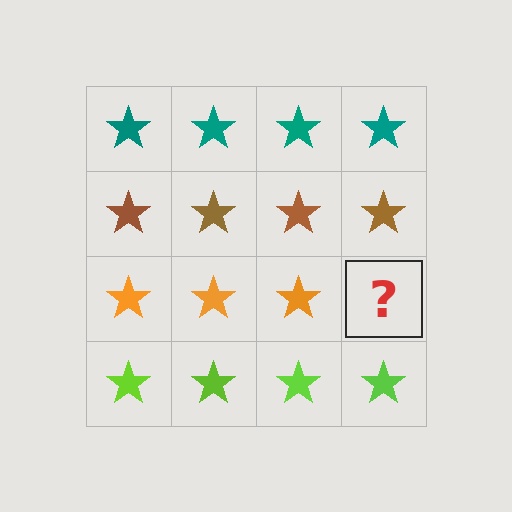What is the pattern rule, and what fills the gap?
The rule is that each row has a consistent color. The gap should be filled with an orange star.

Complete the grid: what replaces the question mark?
The question mark should be replaced with an orange star.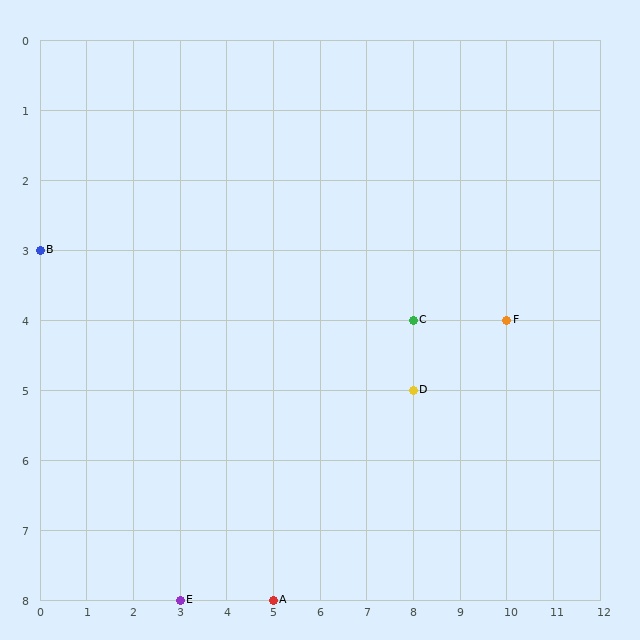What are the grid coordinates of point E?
Point E is at grid coordinates (3, 8).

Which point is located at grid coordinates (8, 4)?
Point C is at (8, 4).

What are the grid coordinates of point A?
Point A is at grid coordinates (5, 8).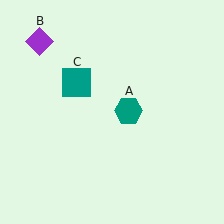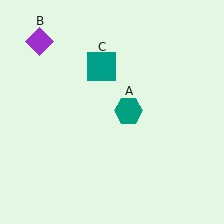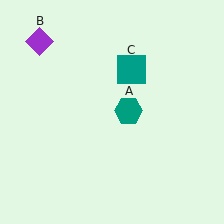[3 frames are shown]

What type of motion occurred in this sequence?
The teal square (object C) rotated clockwise around the center of the scene.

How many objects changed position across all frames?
1 object changed position: teal square (object C).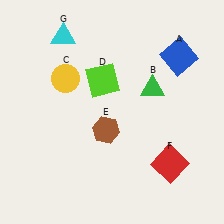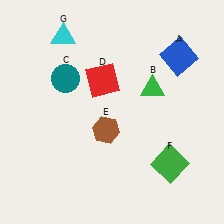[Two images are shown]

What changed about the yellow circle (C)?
In Image 1, C is yellow. In Image 2, it changed to teal.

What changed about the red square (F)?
In Image 1, F is red. In Image 2, it changed to green.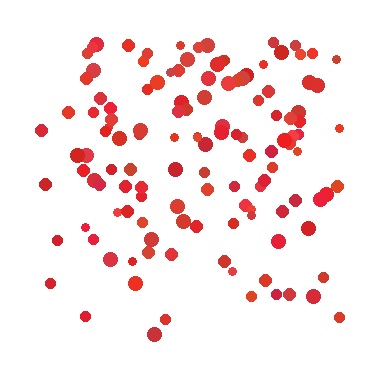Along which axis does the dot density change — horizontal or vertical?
Vertical.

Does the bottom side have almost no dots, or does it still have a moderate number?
Still a moderate number, just noticeably fewer than the top.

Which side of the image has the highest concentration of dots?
The top.